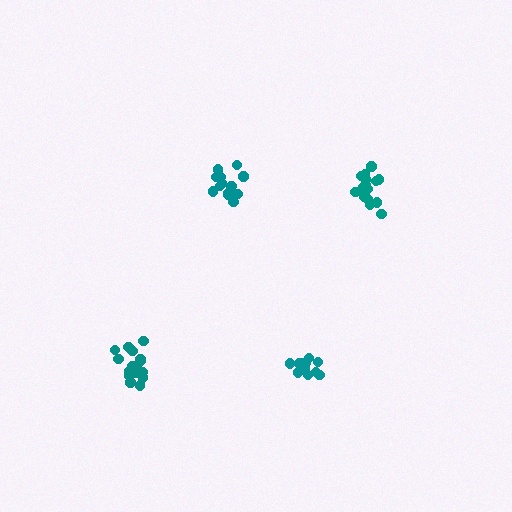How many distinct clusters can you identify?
There are 4 distinct clusters.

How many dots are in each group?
Group 1: 16 dots, Group 2: 13 dots, Group 3: 17 dots, Group 4: 11 dots (57 total).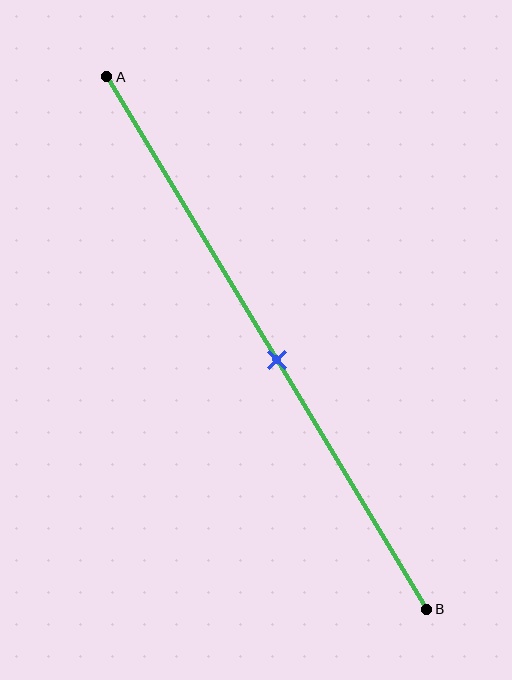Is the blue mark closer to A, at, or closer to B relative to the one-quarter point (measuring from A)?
The blue mark is closer to point B than the one-quarter point of segment AB.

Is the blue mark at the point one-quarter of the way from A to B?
No, the mark is at about 55% from A, not at the 25% one-quarter point.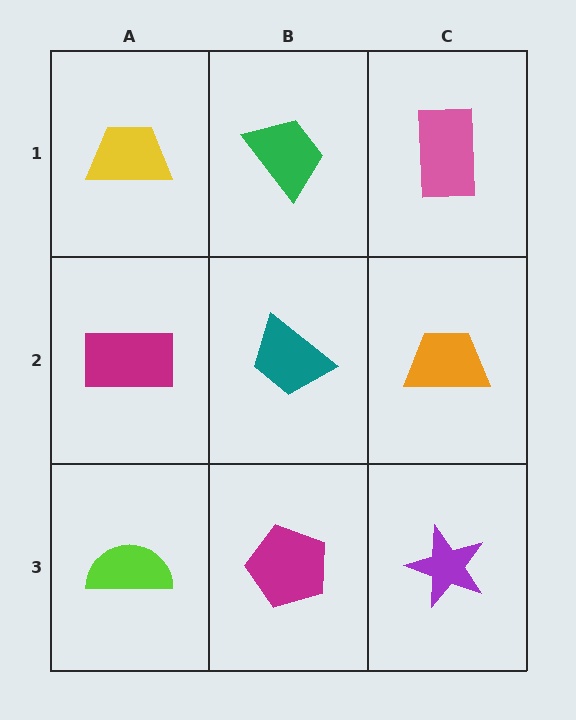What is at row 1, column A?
A yellow trapezoid.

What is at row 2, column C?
An orange trapezoid.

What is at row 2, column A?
A magenta rectangle.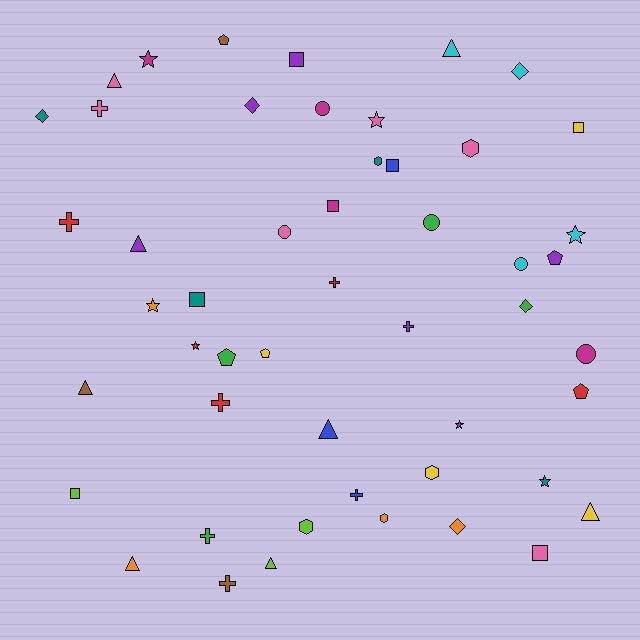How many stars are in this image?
There are 7 stars.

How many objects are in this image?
There are 50 objects.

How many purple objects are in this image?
There are 6 purple objects.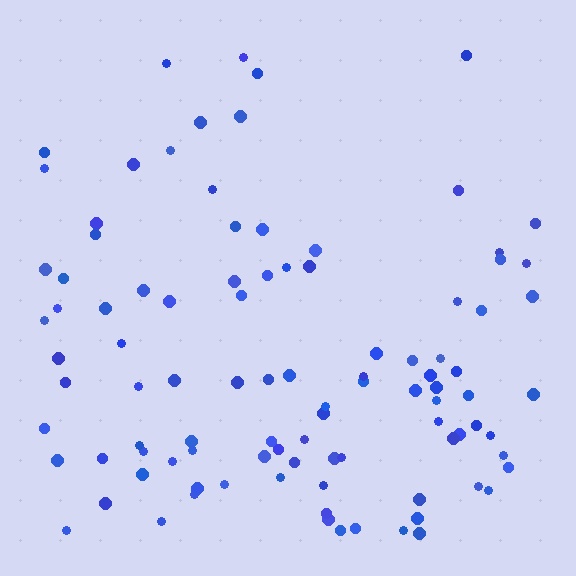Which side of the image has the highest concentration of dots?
The bottom.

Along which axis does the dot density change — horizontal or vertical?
Vertical.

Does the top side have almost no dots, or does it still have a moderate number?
Still a moderate number, just noticeably fewer than the bottom.